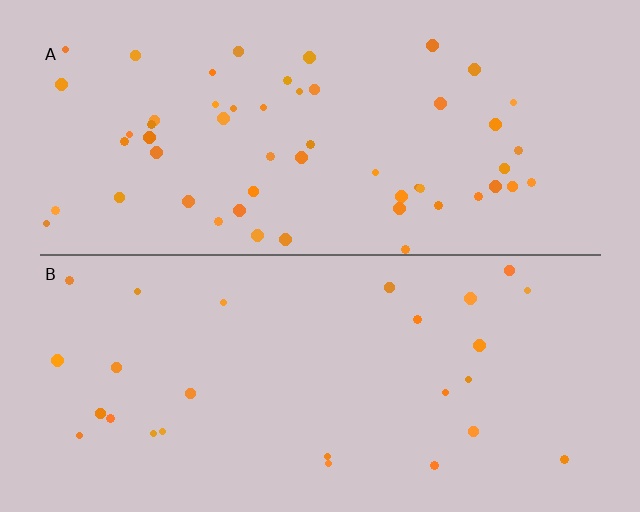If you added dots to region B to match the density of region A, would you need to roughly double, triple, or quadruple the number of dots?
Approximately double.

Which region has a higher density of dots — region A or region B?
A (the top).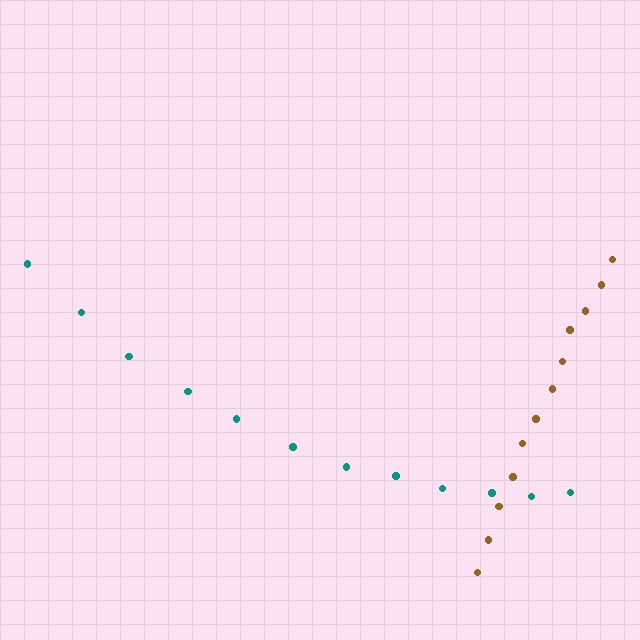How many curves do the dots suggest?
There are 2 distinct paths.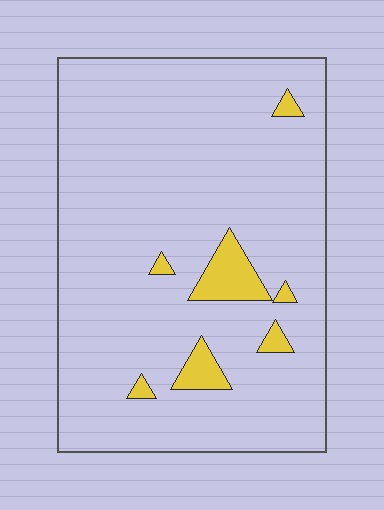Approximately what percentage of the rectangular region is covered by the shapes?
Approximately 5%.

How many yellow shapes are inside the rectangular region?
7.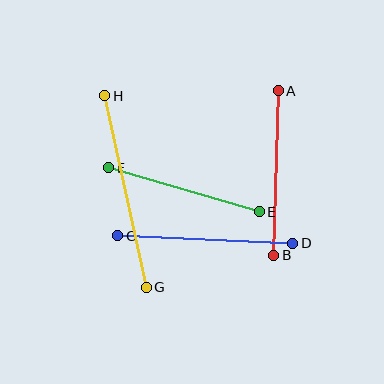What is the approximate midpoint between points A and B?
The midpoint is at approximately (276, 173) pixels.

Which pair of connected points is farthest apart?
Points G and H are farthest apart.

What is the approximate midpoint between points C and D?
The midpoint is at approximately (205, 239) pixels.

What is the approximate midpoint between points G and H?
The midpoint is at approximately (126, 192) pixels.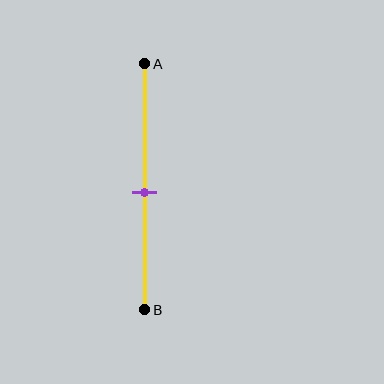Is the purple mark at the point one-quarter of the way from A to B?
No, the mark is at about 50% from A, not at the 25% one-quarter point.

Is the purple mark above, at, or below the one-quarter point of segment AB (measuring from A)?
The purple mark is below the one-quarter point of segment AB.